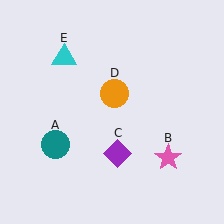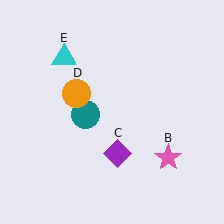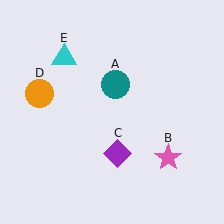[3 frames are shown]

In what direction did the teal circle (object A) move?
The teal circle (object A) moved up and to the right.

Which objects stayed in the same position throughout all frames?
Pink star (object B) and purple diamond (object C) and cyan triangle (object E) remained stationary.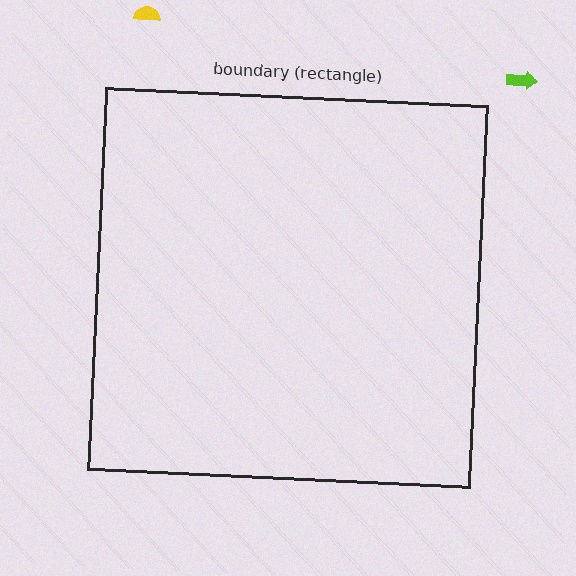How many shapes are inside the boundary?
0 inside, 2 outside.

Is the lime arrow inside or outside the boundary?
Outside.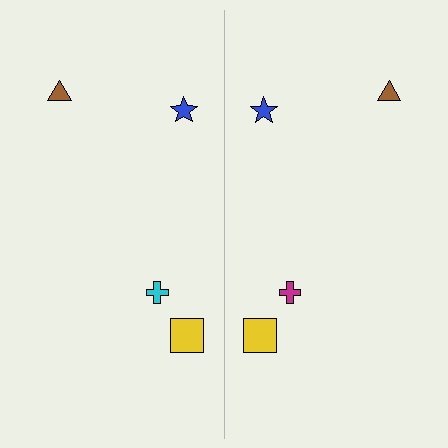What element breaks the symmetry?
The magenta cross on the right side breaks the symmetry — its mirror counterpart is cyan.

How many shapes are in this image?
There are 8 shapes in this image.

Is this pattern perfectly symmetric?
No, the pattern is not perfectly symmetric. The magenta cross on the right side breaks the symmetry — its mirror counterpart is cyan.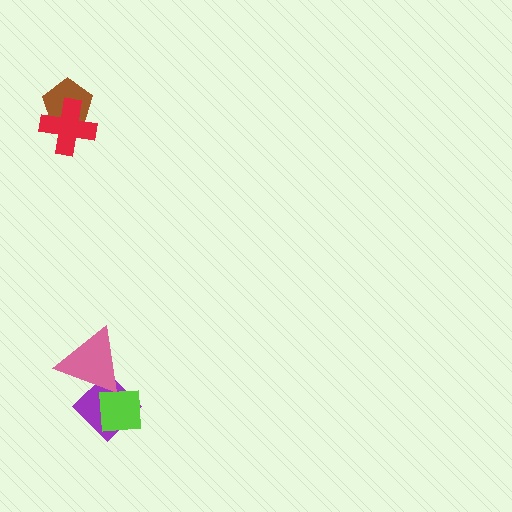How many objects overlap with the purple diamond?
2 objects overlap with the purple diamond.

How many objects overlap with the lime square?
2 objects overlap with the lime square.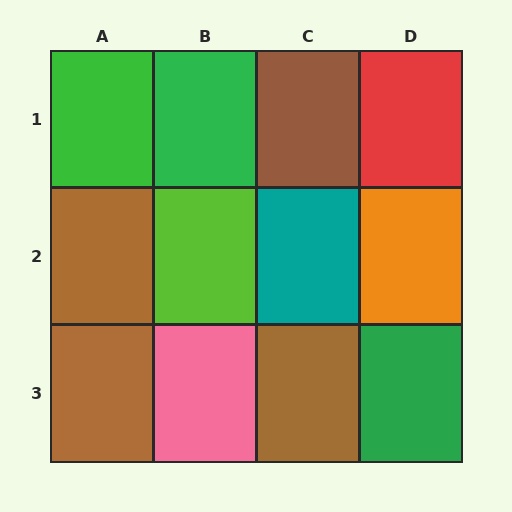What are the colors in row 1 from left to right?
Green, green, brown, red.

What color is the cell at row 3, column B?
Pink.